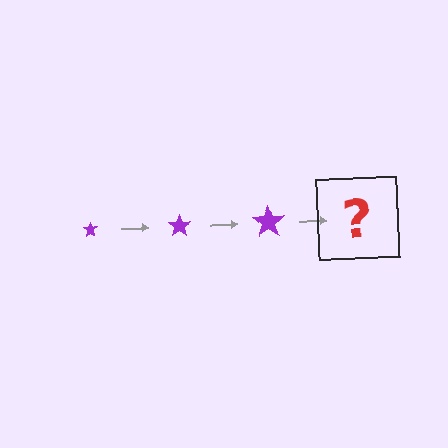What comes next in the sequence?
The next element should be a purple star, larger than the previous one.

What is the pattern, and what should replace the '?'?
The pattern is that the star gets progressively larger each step. The '?' should be a purple star, larger than the previous one.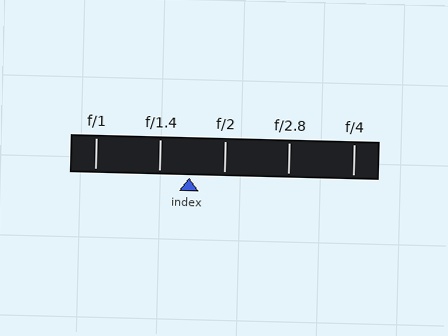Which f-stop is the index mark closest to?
The index mark is closest to f/1.4.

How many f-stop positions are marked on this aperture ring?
There are 5 f-stop positions marked.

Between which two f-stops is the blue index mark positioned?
The index mark is between f/1.4 and f/2.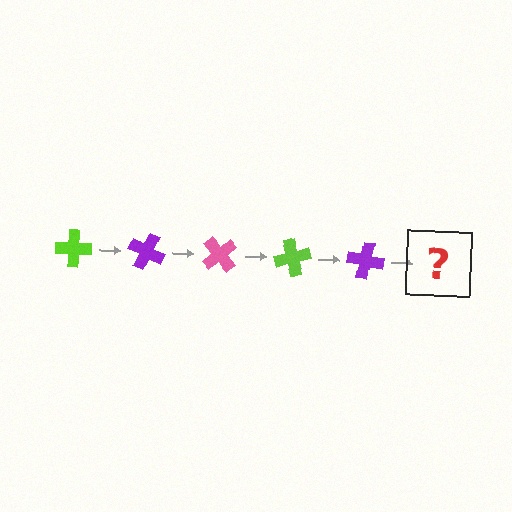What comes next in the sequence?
The next element should be a pink cross, rotated 125 degrees from the start.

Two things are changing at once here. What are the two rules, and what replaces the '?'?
The two rules are that it rotates 25 degrees each step and the color cycles through lime, purple, and pink. The '?' should be a pink cross, rotated 125 degrees from the start.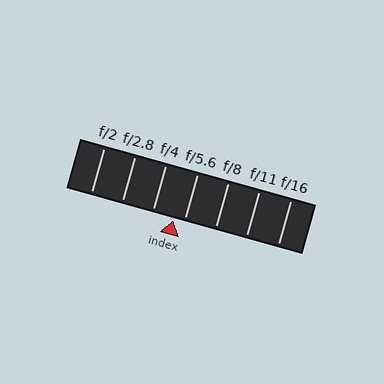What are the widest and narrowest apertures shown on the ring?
The widest aperture shown is f/2 and the narrowest is f/16.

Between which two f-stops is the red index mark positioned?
The index mark is between f/4 and f/5.6.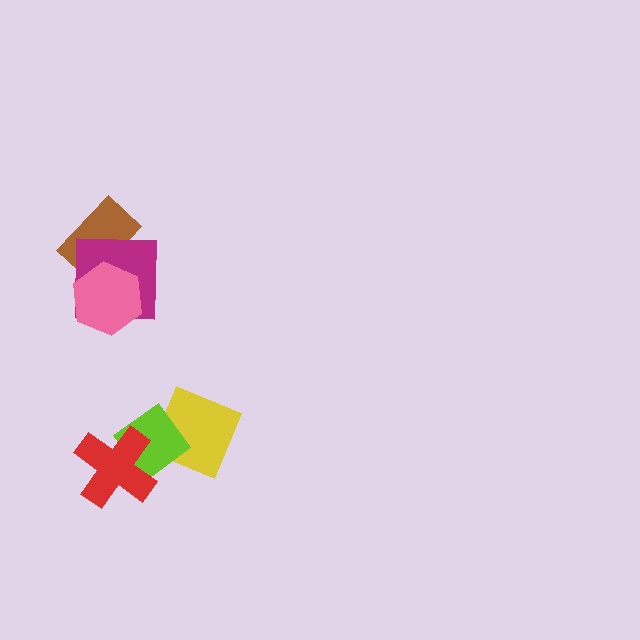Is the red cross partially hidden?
No, no other shape covers it.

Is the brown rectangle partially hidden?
Yes, it is partially covered by another shape.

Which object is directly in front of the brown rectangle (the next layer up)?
The magenta square is directly in front of the brown rectangle.